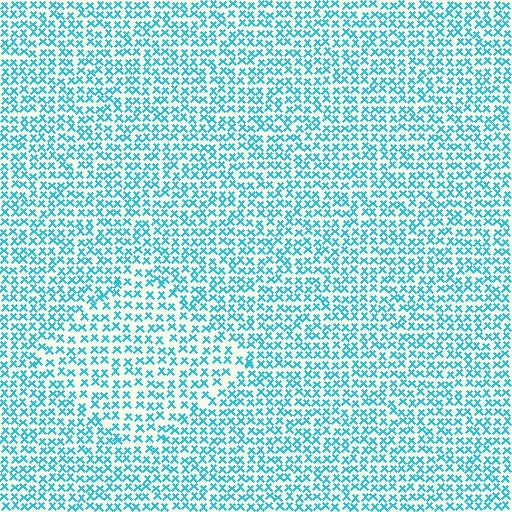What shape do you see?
I see a diamond.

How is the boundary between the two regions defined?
The boundary is defined by a change in element density (approximately 1.4x ratio). All elements are the same color, size, and shape.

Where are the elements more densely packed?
The elements are more densely packed outside the diamond boundary.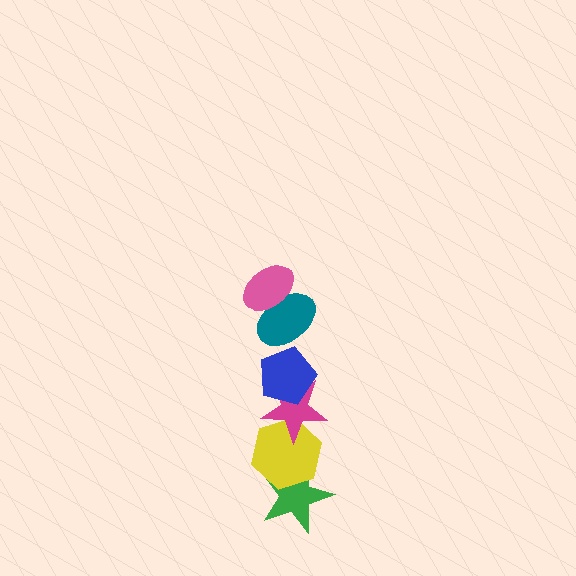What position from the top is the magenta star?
The magenta star is 4th from the top.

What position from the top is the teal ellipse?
The teal ellipse is 2nd from the top.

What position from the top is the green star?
The green star is 6th from the top.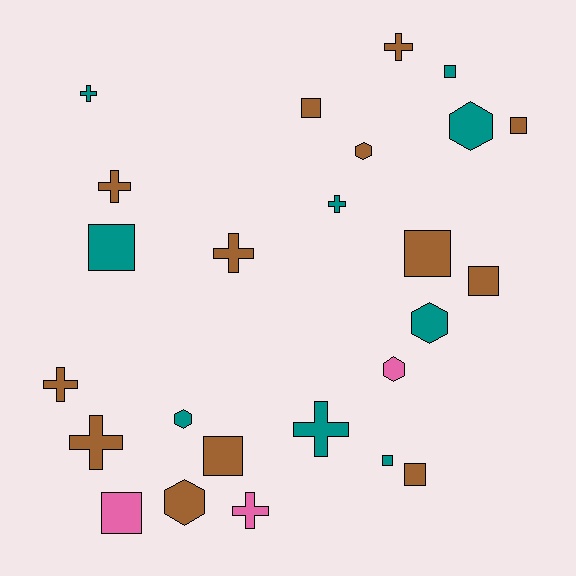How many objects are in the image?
There are 25 objects.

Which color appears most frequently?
Brown, with 13 objects.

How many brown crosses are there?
There are 5 brown crosses.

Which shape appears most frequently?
Square, with 10 objects.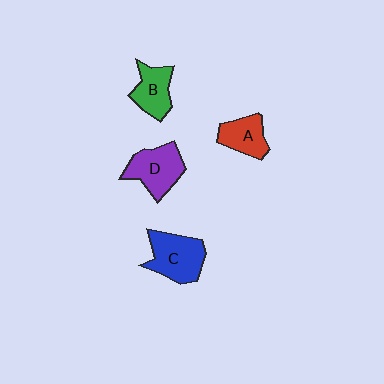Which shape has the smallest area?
Shape A (red).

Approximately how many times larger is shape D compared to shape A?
Approximately 1.4 times.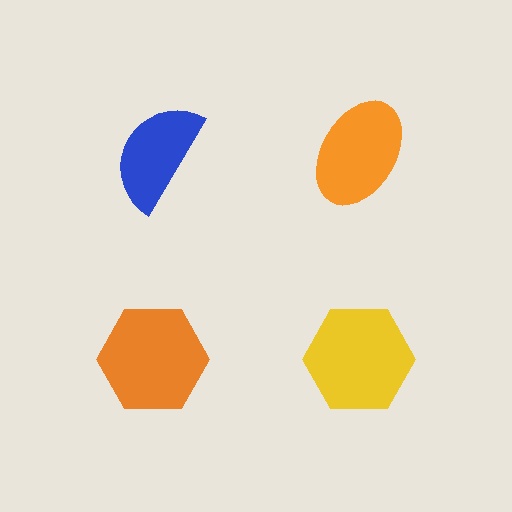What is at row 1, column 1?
A blue semicircle.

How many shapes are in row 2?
2 shapes.